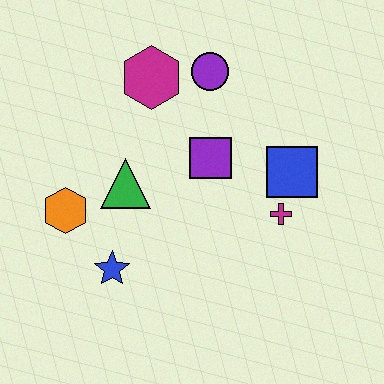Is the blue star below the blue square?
Yes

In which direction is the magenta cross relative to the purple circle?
The magenta cross is below the purple circle.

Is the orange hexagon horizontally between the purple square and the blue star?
No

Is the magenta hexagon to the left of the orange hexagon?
No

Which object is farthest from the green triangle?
The blue square is farthest from the green triangle.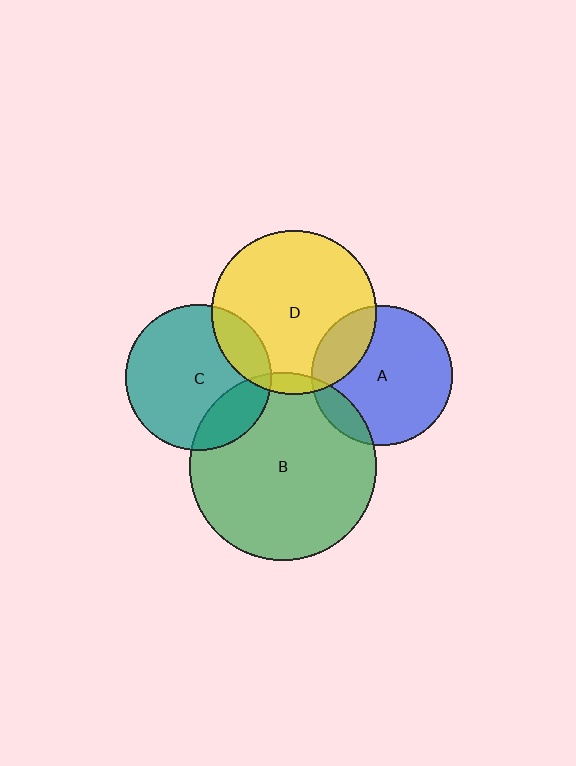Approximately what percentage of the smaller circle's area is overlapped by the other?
Approximately 15%.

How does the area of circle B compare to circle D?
Approximately 1.3 times.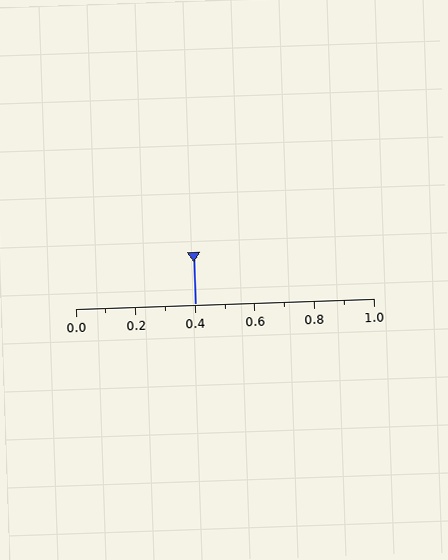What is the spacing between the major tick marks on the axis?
The major ticks are spaced 0.2 apart.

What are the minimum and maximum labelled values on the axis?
The axis runs from 0.0 to 1.0.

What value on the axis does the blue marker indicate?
The marker indicates approximately 0.4.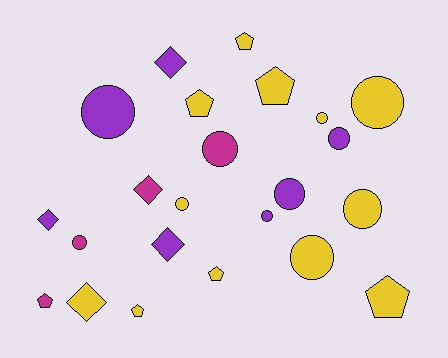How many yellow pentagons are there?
There are 6 yellow pentagons.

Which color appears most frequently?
Yellow, with 12 objects.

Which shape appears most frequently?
Circle, with 11 objects.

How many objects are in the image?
There are 23 objects.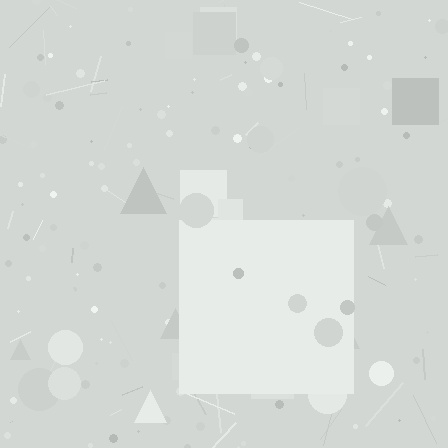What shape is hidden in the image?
A square is hidden in the image.